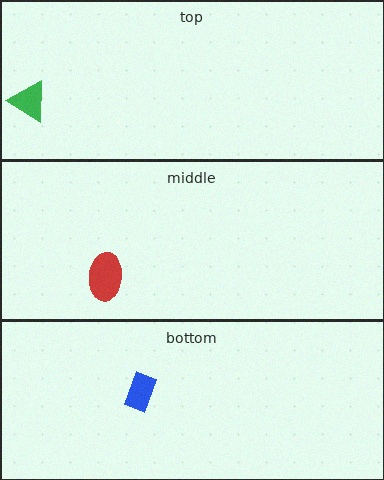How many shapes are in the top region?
1.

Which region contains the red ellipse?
The middle region.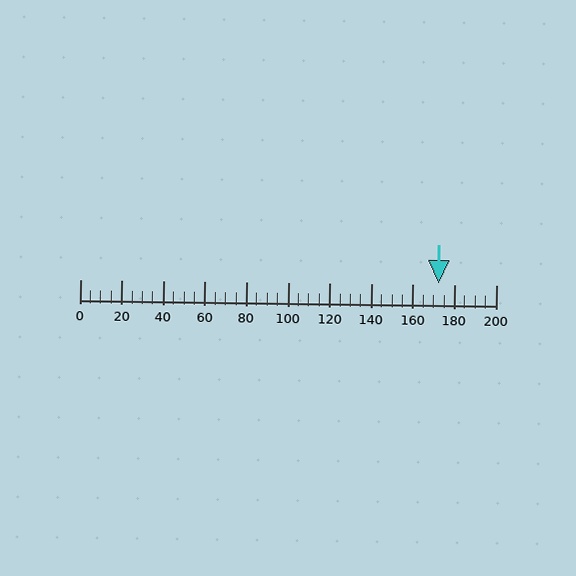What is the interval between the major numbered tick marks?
The major tick marks are spaced 20 units apart.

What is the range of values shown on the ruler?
The ruler shows values from 0 to 200.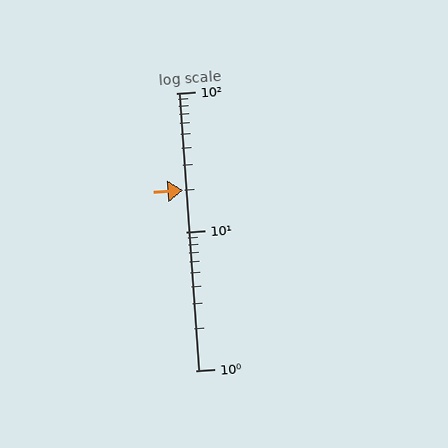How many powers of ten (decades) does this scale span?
The scale spans 2 decades, from 1 to 100.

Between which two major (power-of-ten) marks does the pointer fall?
The pointer is between 10 and 100.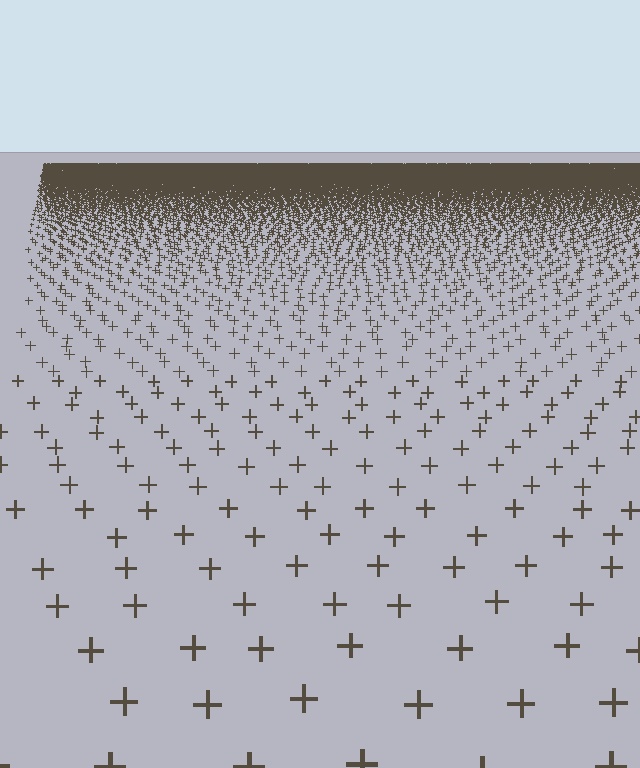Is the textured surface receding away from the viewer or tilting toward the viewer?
The surface is receding away from the viewer. Texture elements get smaller and denser toward the top.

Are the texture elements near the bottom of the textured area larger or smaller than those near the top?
Larger. Near the bottom, elements are closer to the viewer and appear at a bigger on-screen size.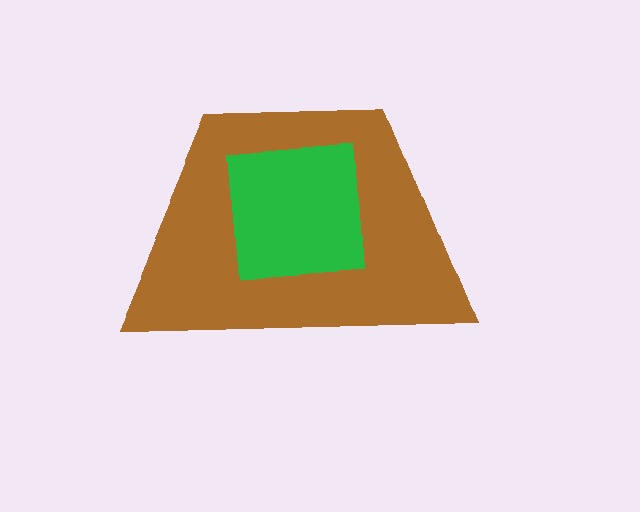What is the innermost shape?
The green square.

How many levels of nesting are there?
2.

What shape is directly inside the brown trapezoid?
The green square.